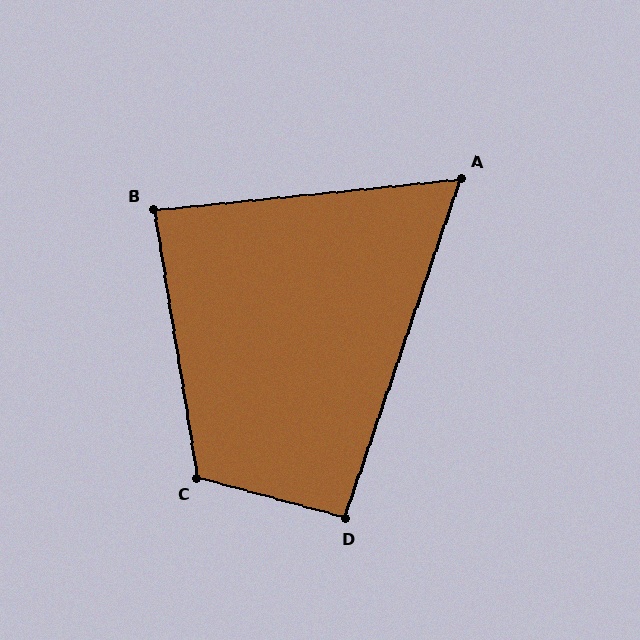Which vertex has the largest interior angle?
C, at approximately 115 degrees.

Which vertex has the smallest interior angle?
A, at approximately 65 degrees.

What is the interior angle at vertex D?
Approximately 93 degrees (approximately right).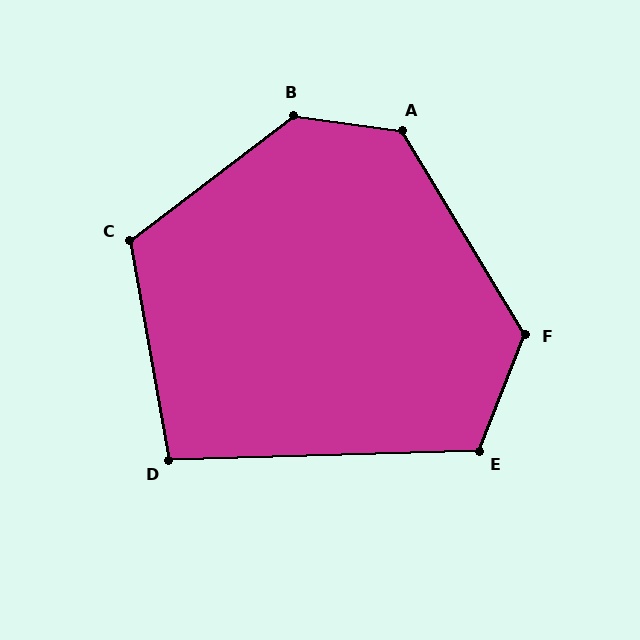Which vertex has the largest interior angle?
B, at approximately 135 degrees.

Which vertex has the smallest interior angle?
D, at approximately 98 degrees.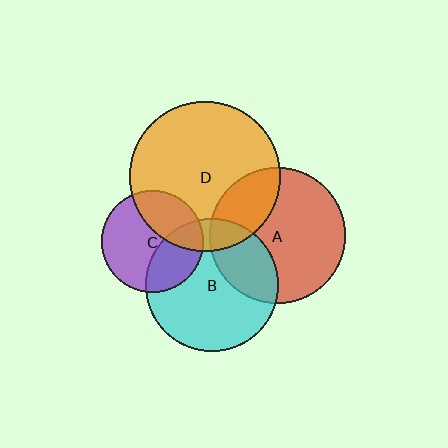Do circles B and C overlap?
Yes.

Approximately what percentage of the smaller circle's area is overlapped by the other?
Approximately 35%.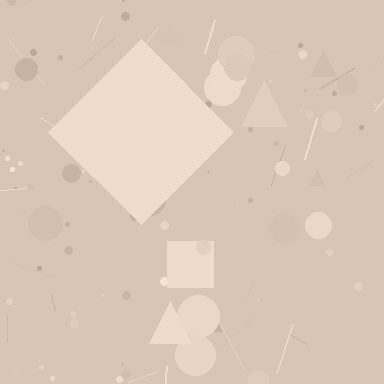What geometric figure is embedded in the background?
A diamond is embedded in the background.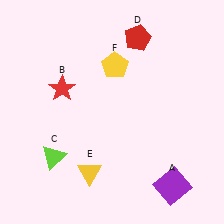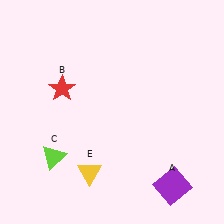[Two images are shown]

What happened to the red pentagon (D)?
The red pentagon (D) was removed in Image 2. It was in the top-right area of Image 1.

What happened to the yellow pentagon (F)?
The yellow pentagon (F) was removed in Image 2. It was in the top-right area of Image 1.